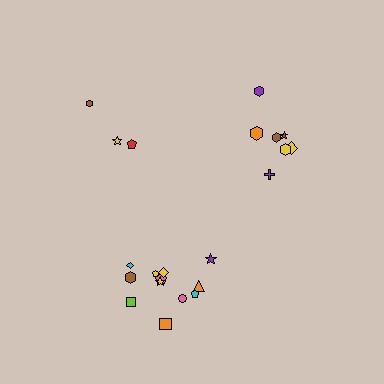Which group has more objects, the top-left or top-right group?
The top-right group.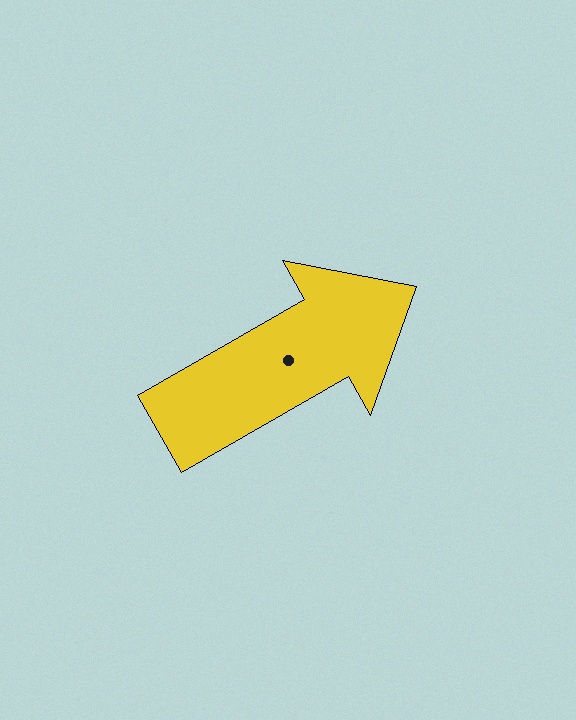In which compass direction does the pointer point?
Northeast.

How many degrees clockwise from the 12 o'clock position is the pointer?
Approximately 60 degrees.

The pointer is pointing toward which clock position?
Roughly 2 o'clock.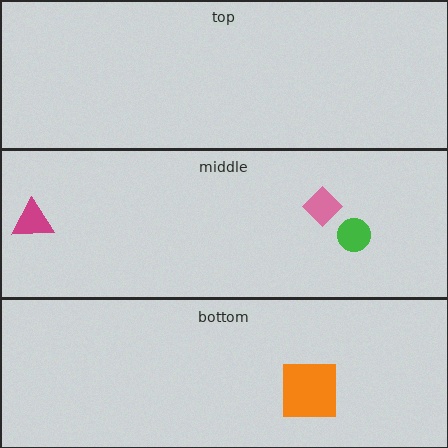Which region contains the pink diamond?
The middle region.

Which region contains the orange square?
The bottom region.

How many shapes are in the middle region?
3.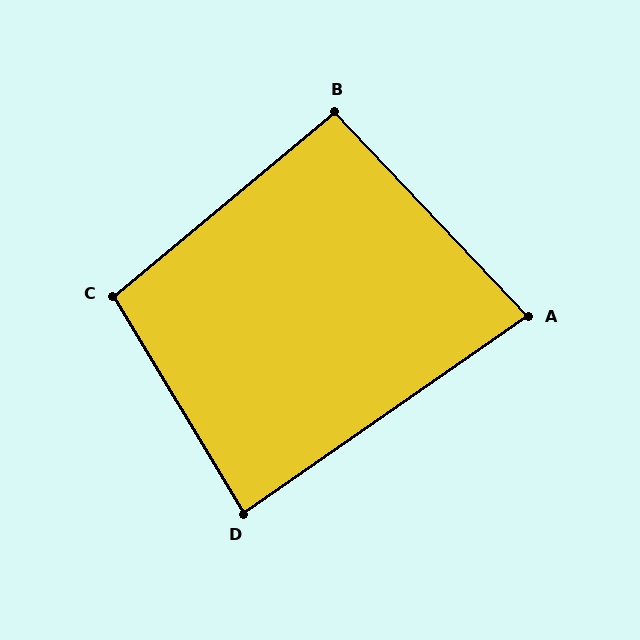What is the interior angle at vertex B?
Approximately 94 degrees (approximately right).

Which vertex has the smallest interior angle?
A, at approximately 81 degrees.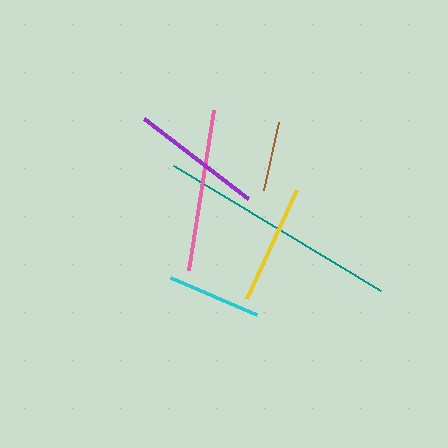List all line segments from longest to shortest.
From longest to shortest: teal, pink, purple, yellow, cyan, brown.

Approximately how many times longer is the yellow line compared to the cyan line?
The yellow line is approximately 1.3 times the length of the cyan line.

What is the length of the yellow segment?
The yellow segment is approximately 120 pixels long.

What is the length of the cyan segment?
The cyan segment is approximately 94 pixels long.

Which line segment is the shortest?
The brown line is the shortest at approximately 70 pixels.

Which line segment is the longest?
The teal line is the longest at approximately 242 pixels.